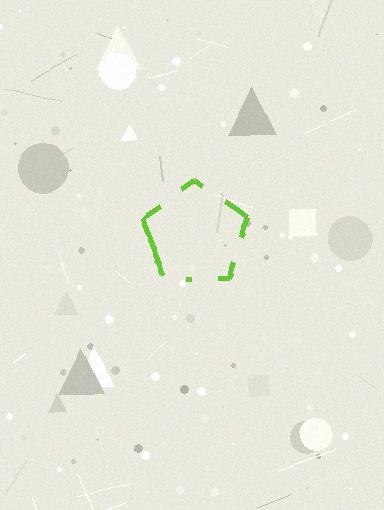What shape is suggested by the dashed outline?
The dashed outline suggests a pentagon.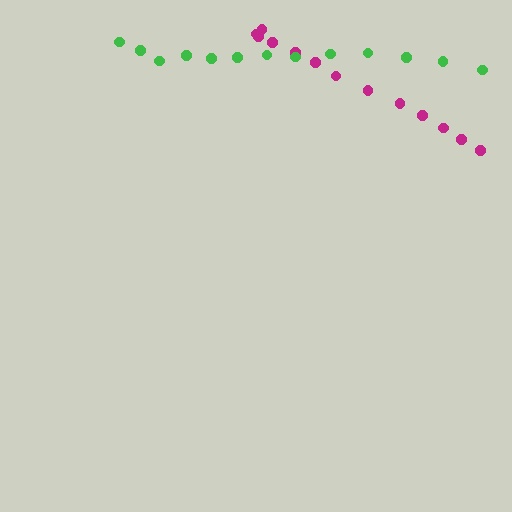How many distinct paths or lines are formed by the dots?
There are 2 distinct paths.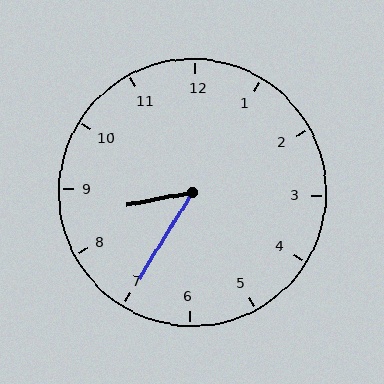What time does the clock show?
8:35.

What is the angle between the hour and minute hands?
Approximately 48 degrees.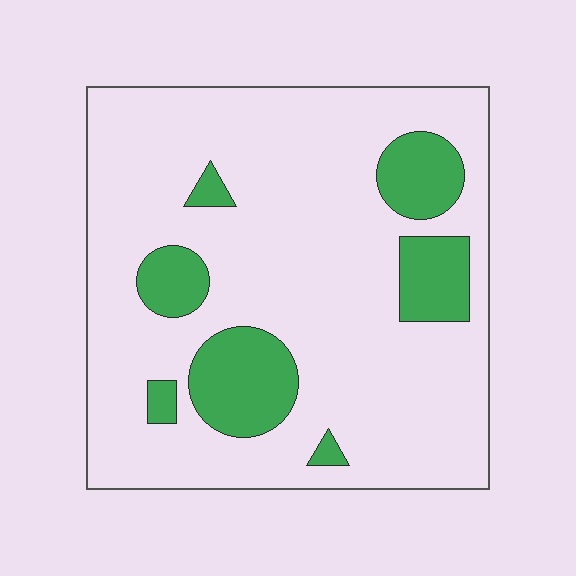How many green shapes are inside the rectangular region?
7.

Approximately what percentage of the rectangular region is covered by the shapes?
Approximately 20%.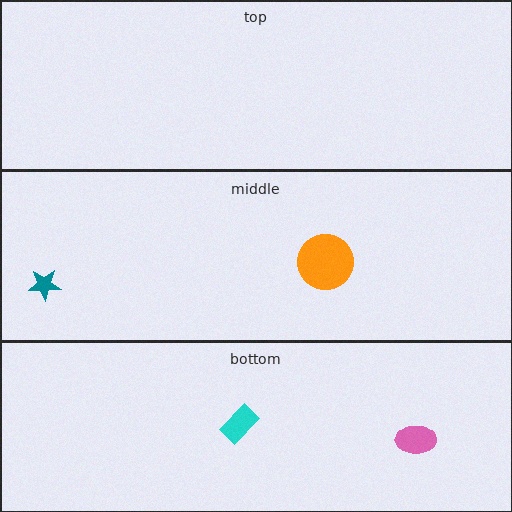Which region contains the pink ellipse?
The bottom region.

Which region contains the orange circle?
The middle region.